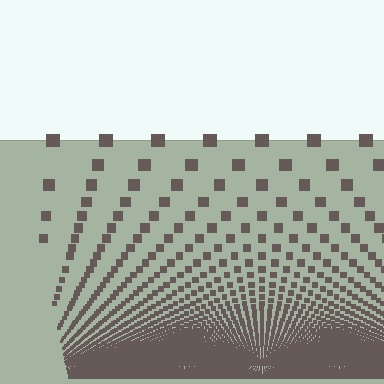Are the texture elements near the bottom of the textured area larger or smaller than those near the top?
Smaller. The gradient is inverted — elements near the bottom are smaller and denser.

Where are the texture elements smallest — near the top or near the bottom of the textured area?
Near the bottom.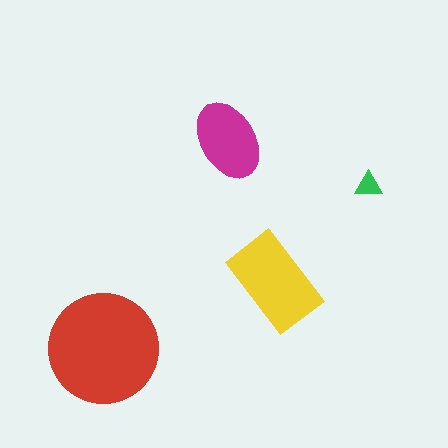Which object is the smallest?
The green triangle.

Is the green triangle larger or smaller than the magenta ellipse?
Smaller.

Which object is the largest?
The red circle.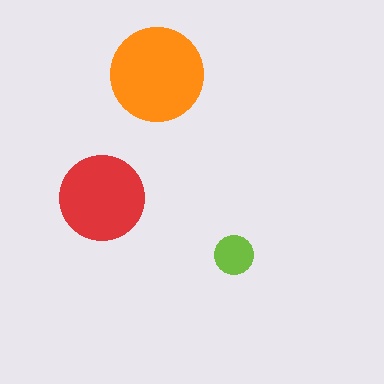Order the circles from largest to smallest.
the orange one, the red one, the lime one.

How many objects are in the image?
There are 3 objects in the image.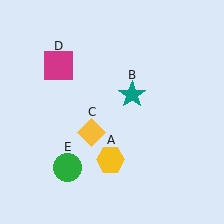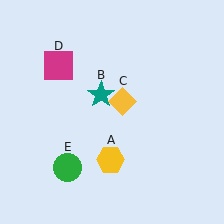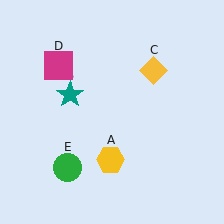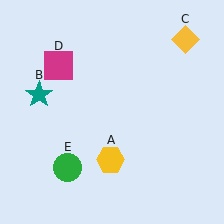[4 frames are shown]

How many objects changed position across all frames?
2 objects changed position: teal star (object B), yellow diamond (object C).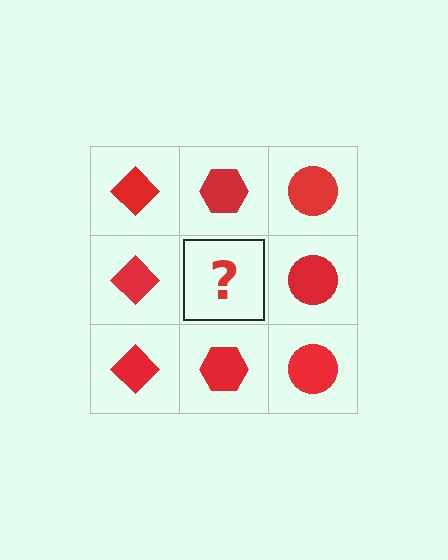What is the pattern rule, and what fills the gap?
The rule is that each column has a consistent shape. The gap should be filled with a red hexagon.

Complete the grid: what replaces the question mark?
The question mark should be replaced with a red hexagon.